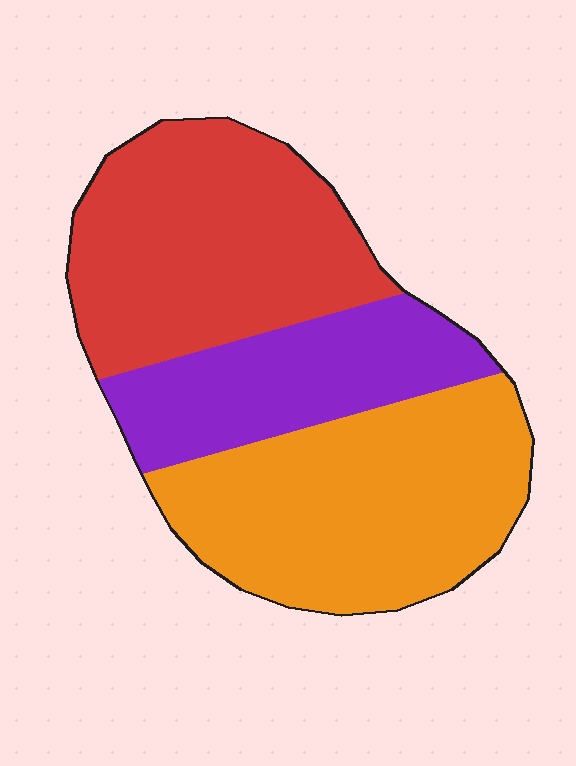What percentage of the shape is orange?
Orange takes up between a third and a half of the shape.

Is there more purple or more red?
Red.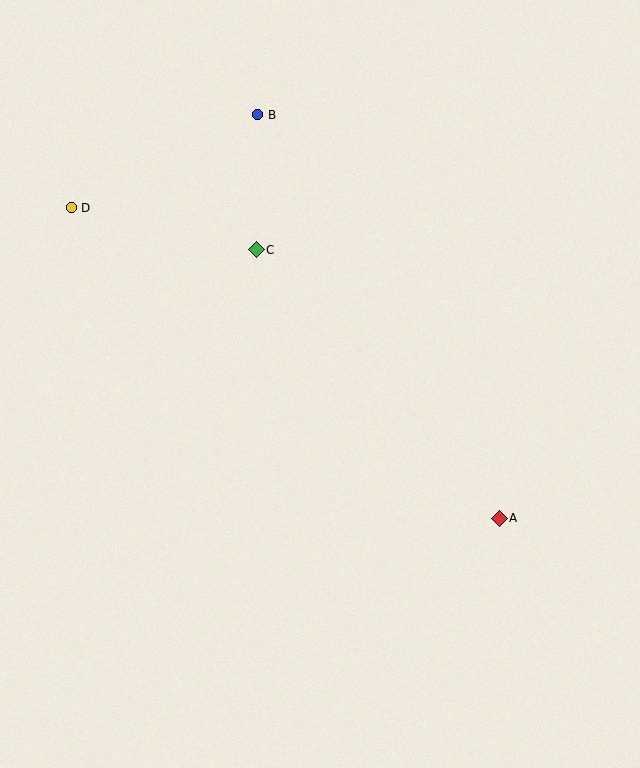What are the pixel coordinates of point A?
Point A is at (499, 518).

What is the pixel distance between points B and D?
The distance between B and D is 208 pixels.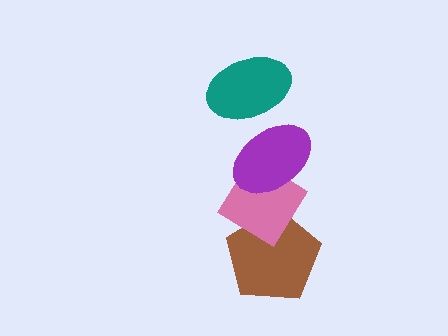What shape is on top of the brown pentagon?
The pink diamond is on top of the brown pentagon.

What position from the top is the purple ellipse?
The purple ellipse is 2nd from the top.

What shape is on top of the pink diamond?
The purple ellipse is on top of the pink diamond.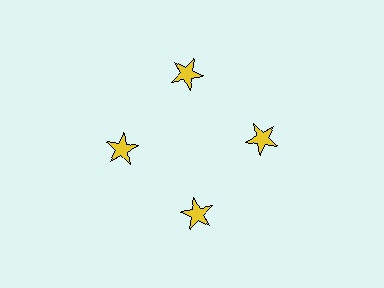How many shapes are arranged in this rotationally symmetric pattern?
There are 4 shapes, arranged in 4 groups of 1.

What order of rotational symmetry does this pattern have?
This pattern has 4-fold rotational symmetry.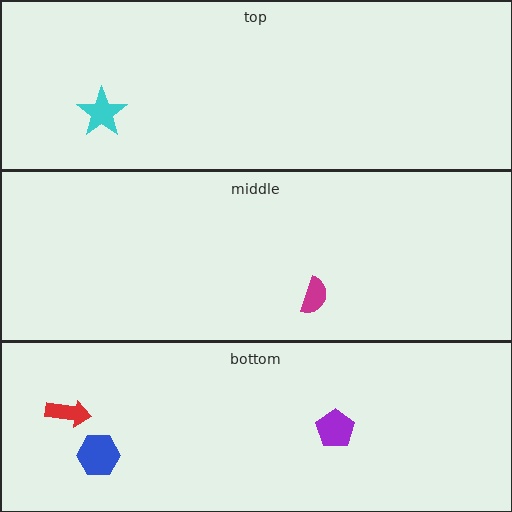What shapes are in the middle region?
The magenta semicircle.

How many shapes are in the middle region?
1.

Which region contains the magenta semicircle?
The middle region.